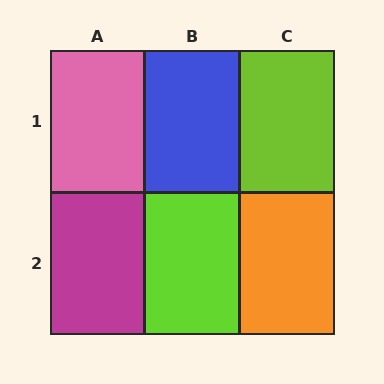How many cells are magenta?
1 cell is magenta.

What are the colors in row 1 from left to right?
Pink, blue, lime.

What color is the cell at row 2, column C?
Orange.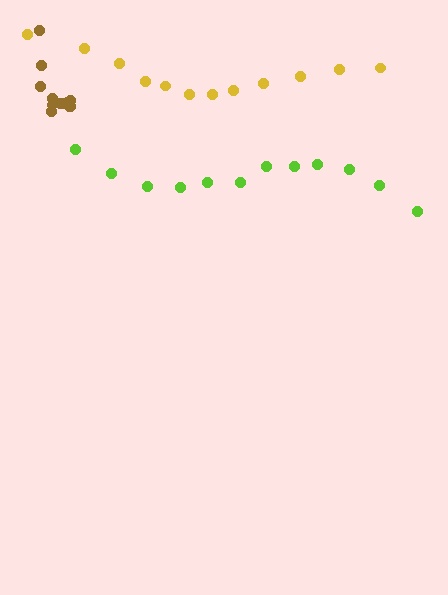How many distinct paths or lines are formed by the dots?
There are 3 distinct paths.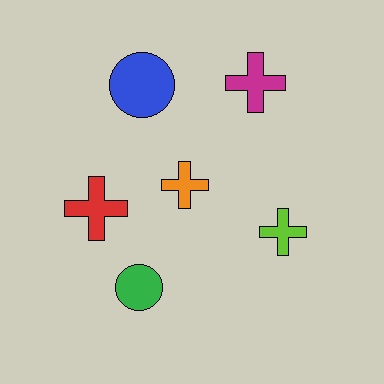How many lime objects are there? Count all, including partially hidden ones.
There is 1 lime object.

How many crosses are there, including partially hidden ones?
There are 4 crosses.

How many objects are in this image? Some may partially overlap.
There are 6 objects.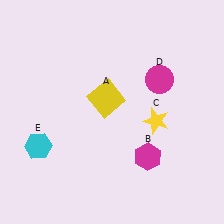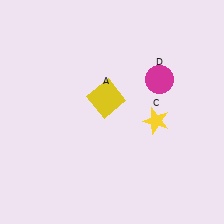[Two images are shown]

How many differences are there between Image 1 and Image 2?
There are 2 differences between the two images.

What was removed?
The cyan hexagon (E), the magenta hexagon (B) were removed in Image 2.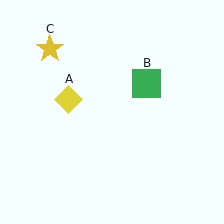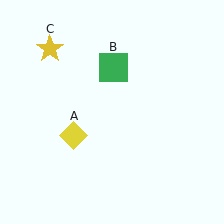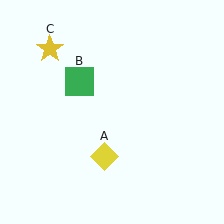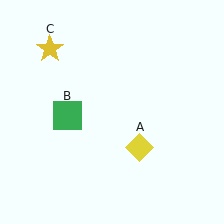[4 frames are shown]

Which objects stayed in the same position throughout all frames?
Yellow star (object C) remained stationary.